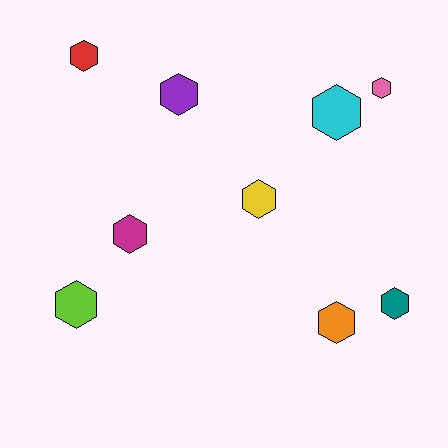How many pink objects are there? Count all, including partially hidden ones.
There is 1 pink object.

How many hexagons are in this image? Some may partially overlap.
There are 9 hexagons.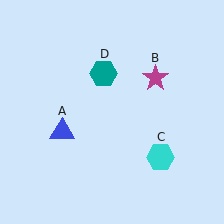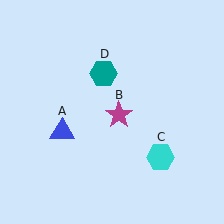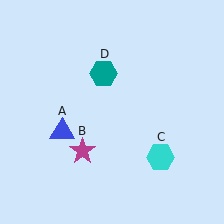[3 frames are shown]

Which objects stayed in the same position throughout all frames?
Blue triangle (object A) and cyan hexagon (object C) and teal hexagon (object D) remained stationary.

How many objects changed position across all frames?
1 object changed position: magenta star (object B).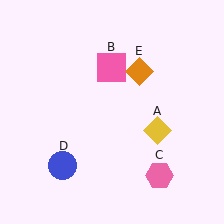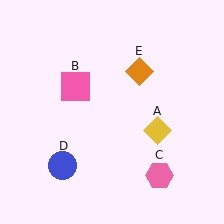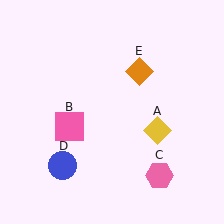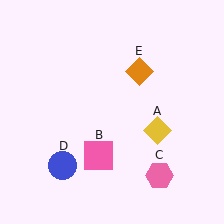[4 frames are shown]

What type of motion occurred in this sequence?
The pink square (object B) rotated counterclockwise around the center of the scene.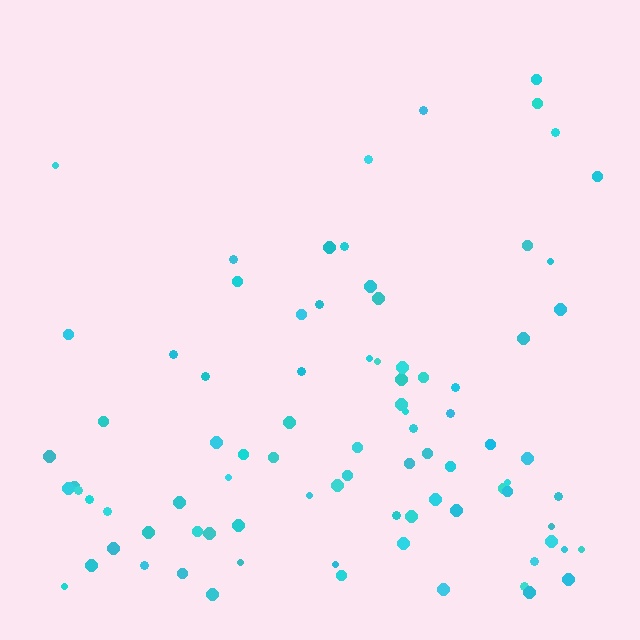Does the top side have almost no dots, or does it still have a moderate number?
Still a moderate number, just noticeably fewer than the bottom.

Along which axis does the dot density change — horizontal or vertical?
Vertical.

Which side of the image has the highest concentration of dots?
The bottom.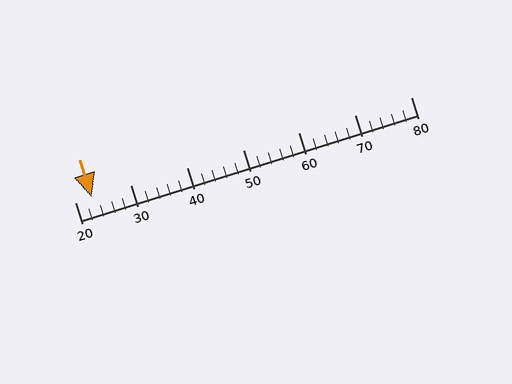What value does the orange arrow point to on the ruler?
The orange arrow points to approximately 23.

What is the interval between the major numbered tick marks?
The major tick marks are spaced 10 units apart.